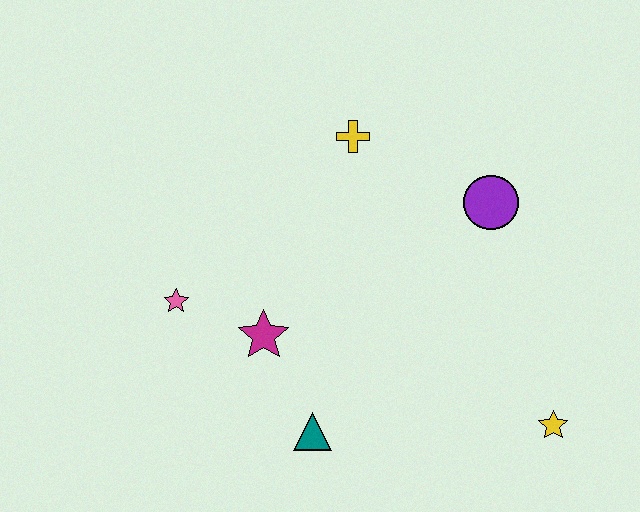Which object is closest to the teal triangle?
The magenta star is closest to the teal triangle.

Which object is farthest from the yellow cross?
The yellow star is farthest from the yellow cross.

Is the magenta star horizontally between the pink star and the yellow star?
Yes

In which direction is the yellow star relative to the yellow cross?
The yellow star is below the yellow cross.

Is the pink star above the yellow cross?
No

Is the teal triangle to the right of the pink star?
Yes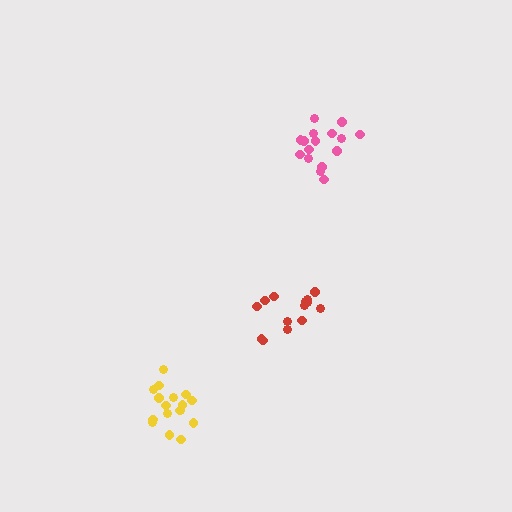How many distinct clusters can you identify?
There are 3 distinct clusters.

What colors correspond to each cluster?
The clusters are colored: pink, yellow, red.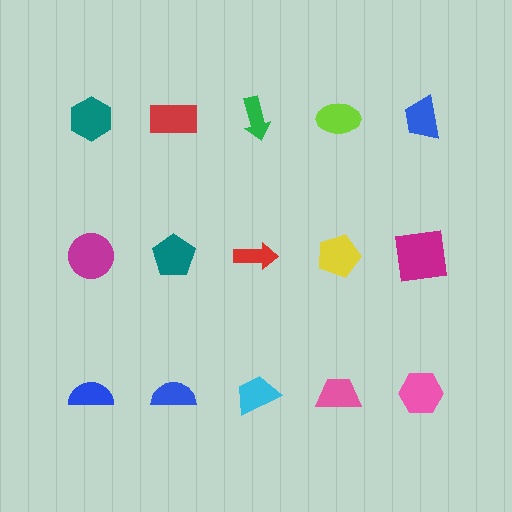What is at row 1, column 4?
A lime ellipse.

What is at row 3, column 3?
A cyan trapezoid.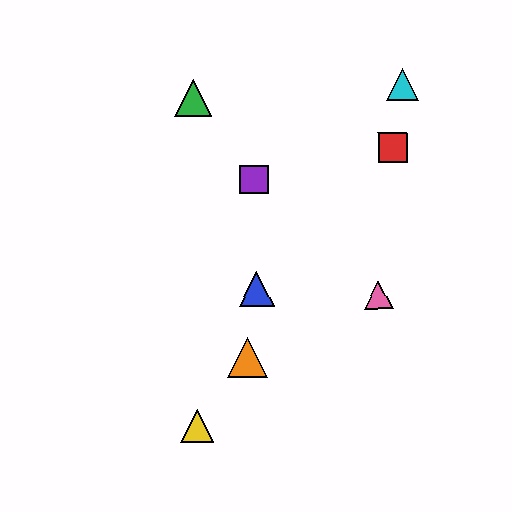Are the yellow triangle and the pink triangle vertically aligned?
No, the yellow triangle is at x≈197 and the pink triangle is at x≈378.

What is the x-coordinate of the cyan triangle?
The cyan triangle is at x≈403.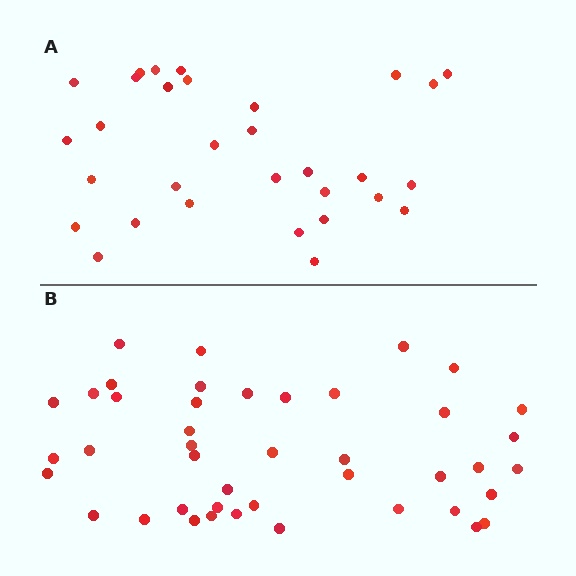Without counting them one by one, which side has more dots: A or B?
Region B (the bottom region) has more dots.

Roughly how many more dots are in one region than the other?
Region B has roughly 12 or so more dots than region A.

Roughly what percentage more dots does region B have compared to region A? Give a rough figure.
About 40% more.